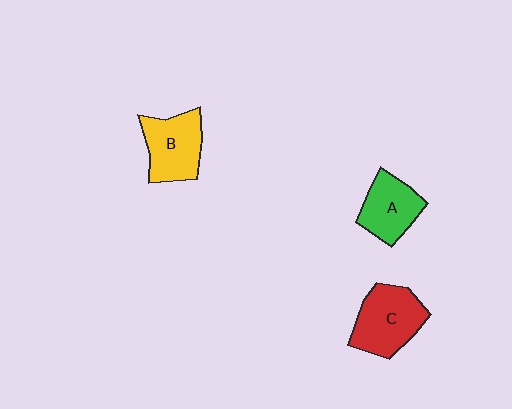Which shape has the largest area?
Shape C (red).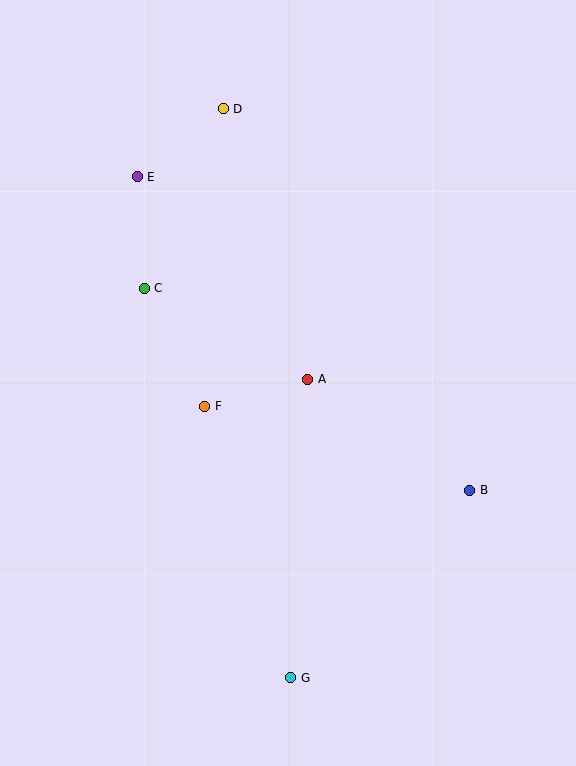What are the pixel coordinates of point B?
Point B is at (470, 490).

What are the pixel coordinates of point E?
Point E is at (137, 177).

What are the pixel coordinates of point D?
Point D is at (223, 109).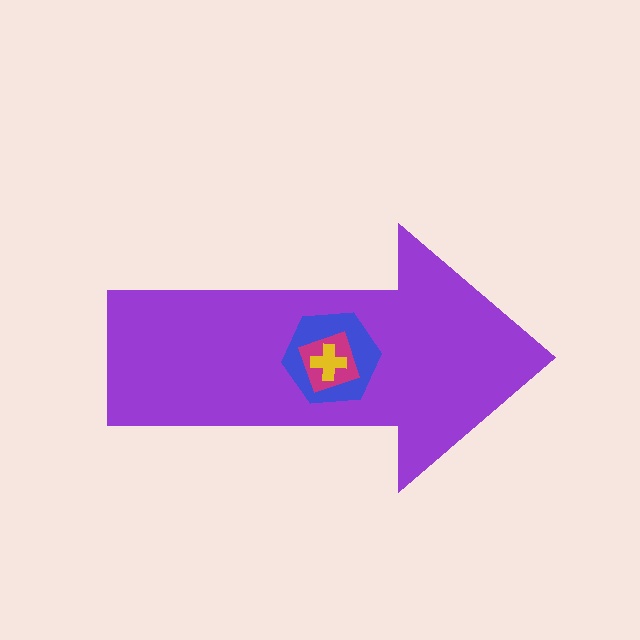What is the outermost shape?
The purple arrow.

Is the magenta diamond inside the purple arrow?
Yes.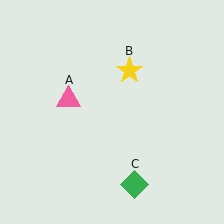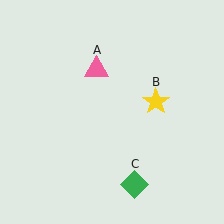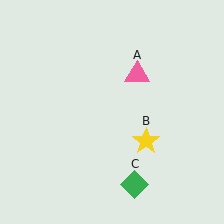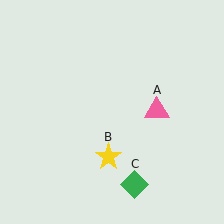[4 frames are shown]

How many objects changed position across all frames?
2 objects changed position: pink triangle (object A), yellow star (object B).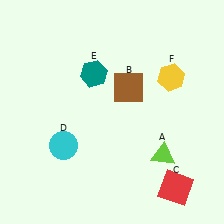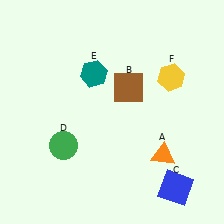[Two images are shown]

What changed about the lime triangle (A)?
In Image 1, A is lime. In Image 2, it changed to orange.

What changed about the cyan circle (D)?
In Image 1, D is cyan. In Image 2, it changed to green.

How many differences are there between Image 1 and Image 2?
There are 3 differences between the two images.